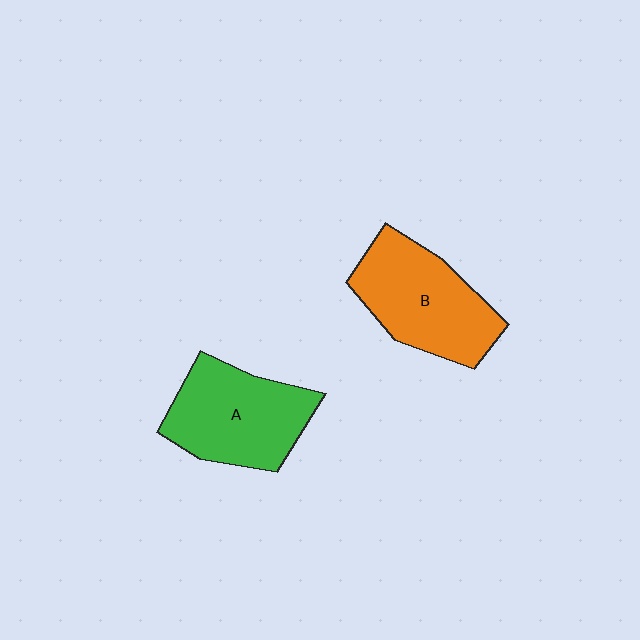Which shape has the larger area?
Shape B (orange).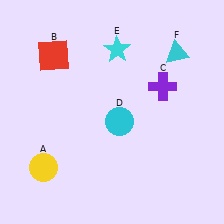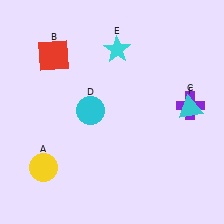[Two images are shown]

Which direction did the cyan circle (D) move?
The cyan circle (D) moved left.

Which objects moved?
The objects that moved are: the purple cross (C), the cyan circle (D), the cyan triangle (F).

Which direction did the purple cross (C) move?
The purple cross (C) moved right.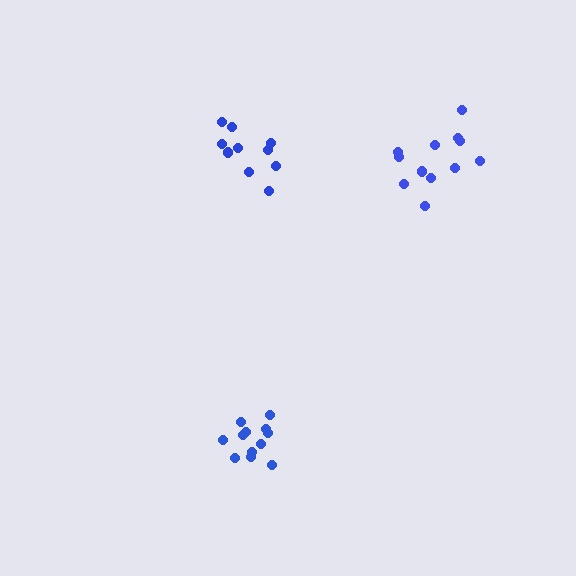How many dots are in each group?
Group 1: 12 dots, Group 2: 12 dots, Group 3: 11 dots (35 total).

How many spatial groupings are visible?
There are 3 spatial groupings.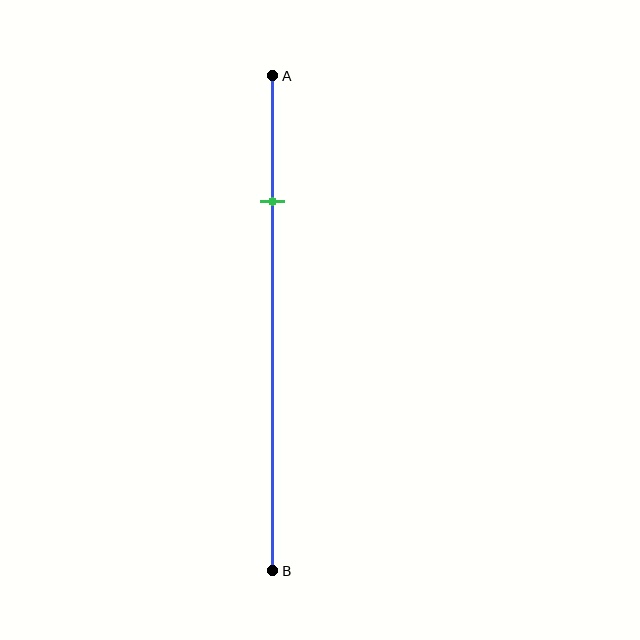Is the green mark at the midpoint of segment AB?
No, the mark is at about 25% from A, not at the 50% midpoint.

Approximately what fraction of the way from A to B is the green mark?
The green mark is approximately 25% of the way from A to B.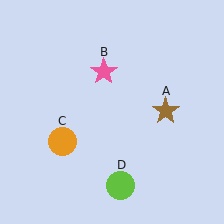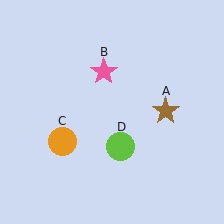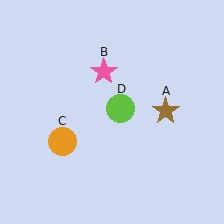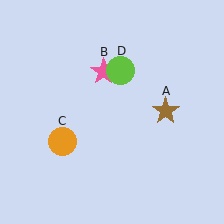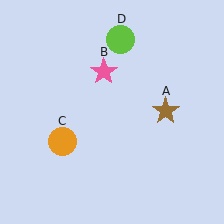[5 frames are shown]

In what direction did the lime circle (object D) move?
The lime circle (object D) moved up.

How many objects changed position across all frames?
1 object changed position: lime circle (object D).